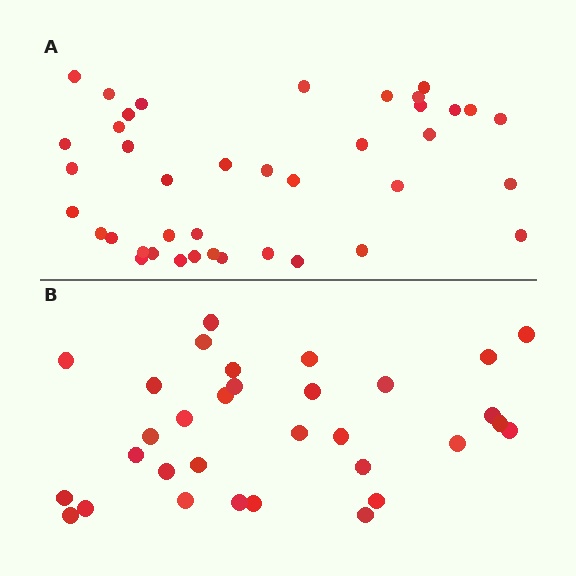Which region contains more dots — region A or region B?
Region A (the top region) has more dots.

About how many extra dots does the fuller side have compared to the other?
Region A has roughly 8 or so more dots than region B.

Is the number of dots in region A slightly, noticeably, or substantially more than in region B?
Region A has noticeably more, but not dramatically so. The ratio is roughly 1.2 to 1.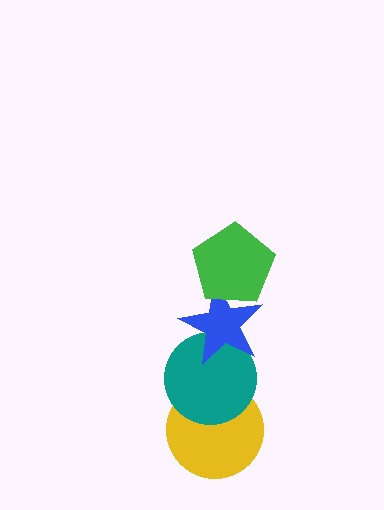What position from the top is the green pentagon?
The green pentagon is 1st from the top.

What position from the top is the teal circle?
The teal circle is 3rd from the top.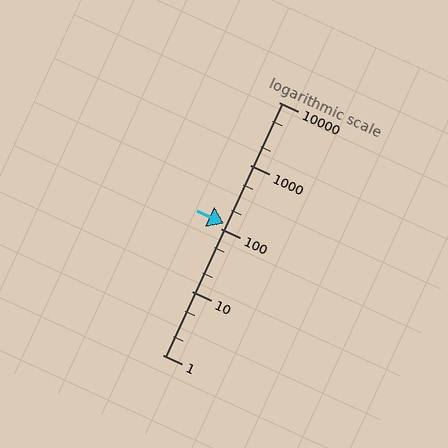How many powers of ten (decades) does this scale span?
The scale spans 4 decades, from 1 to 10000.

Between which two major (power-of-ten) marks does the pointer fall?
The pointer is between 100 and 1000.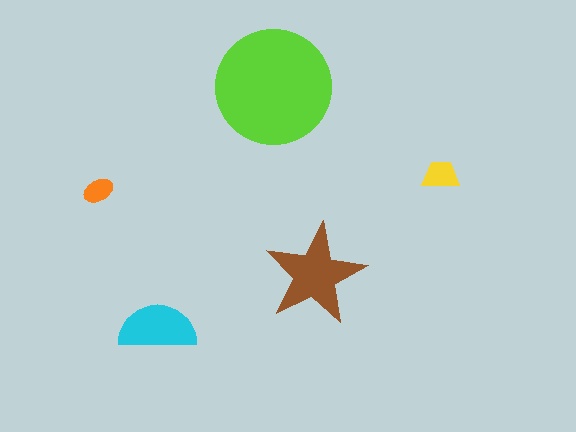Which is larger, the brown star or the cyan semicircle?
The brown star.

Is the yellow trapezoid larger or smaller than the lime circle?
Smaller.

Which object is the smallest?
The orange ellipse.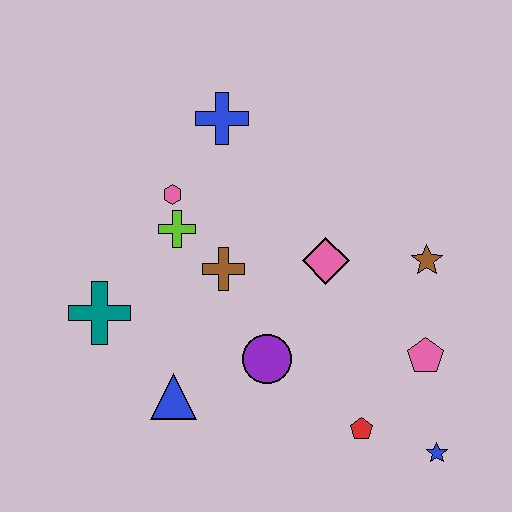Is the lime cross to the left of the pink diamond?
Yes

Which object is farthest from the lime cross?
The blue star is farthest from the lime cross.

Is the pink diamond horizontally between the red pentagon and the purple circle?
Yes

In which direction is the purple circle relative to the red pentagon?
The purple circle is to the left of the red pentagon.